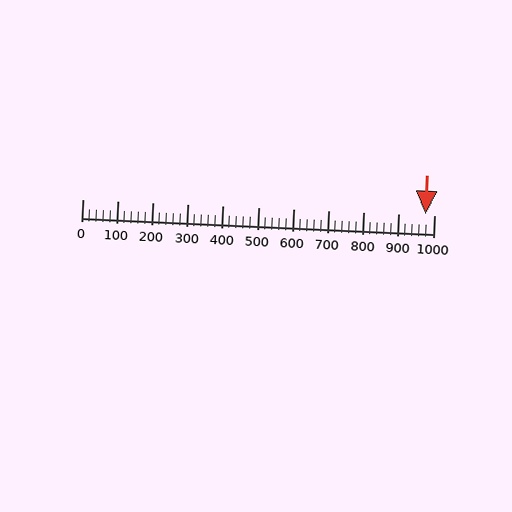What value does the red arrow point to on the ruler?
The red arrow points to approximately 976.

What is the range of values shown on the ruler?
The ruler shows values from 0 to 1000.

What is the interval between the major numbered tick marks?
The major tick marks are spaced 100 units apart.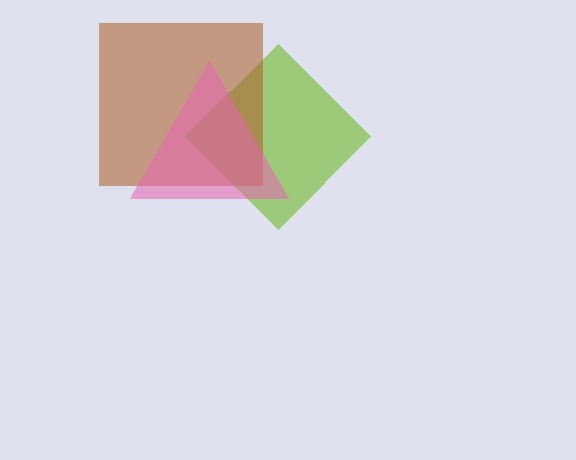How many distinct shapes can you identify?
There are 3 distinct shapes: a lime diamond, a brown square, a pink triangle.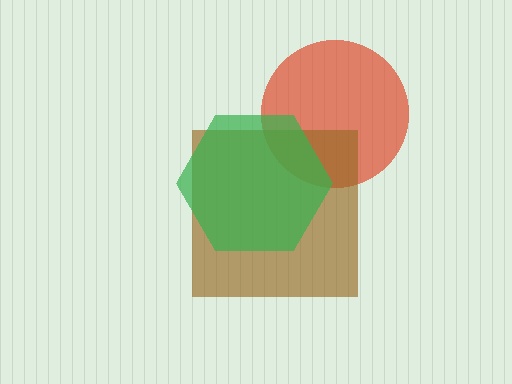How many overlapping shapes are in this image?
There are 3 overlapping shapes in the image.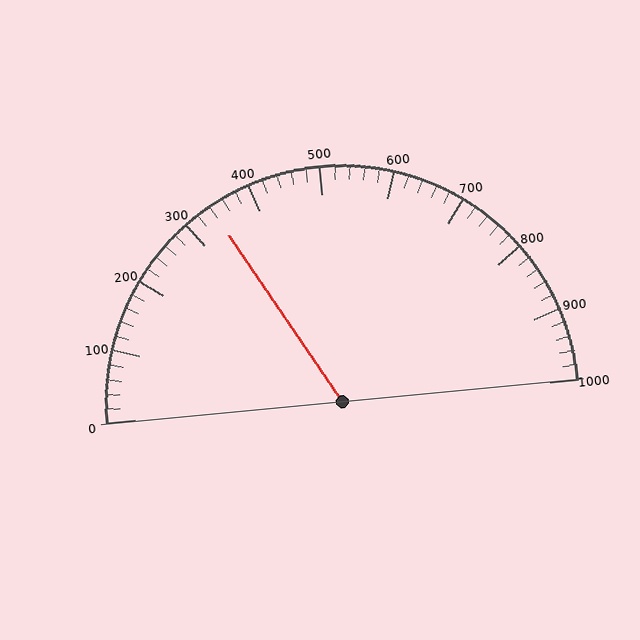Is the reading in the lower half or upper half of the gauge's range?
The reading is in the lower half of the range (0 to 1000).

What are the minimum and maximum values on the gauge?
The gauge ranges from 0 to 1000.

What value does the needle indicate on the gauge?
The needle indicates approximately 340.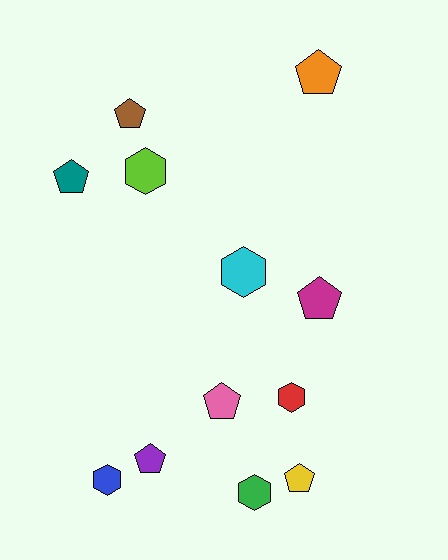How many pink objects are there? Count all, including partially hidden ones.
There is 1 pink object.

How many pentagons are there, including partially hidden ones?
There are 7 pentagons.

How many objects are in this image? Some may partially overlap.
There are 12 objects.